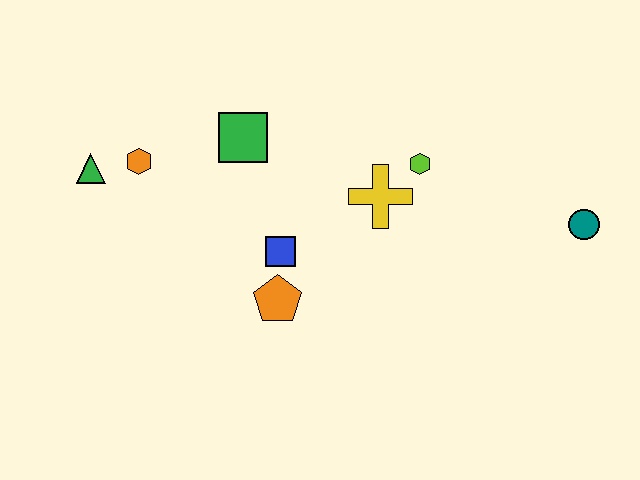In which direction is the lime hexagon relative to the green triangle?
The lime hexagon is to the right of the green triangle.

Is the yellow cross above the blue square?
Yes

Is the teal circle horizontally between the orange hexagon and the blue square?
No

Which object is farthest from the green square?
The teal circle is farthest from the green square.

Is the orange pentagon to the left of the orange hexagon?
No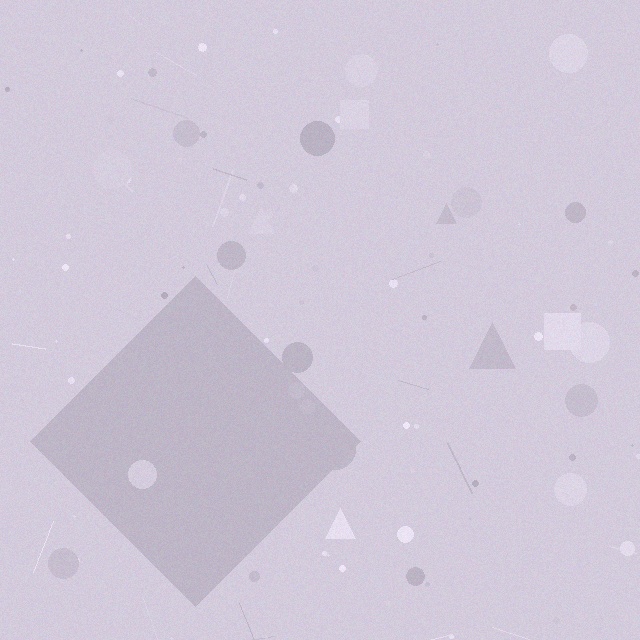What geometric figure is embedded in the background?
A diamond is embedded in the background.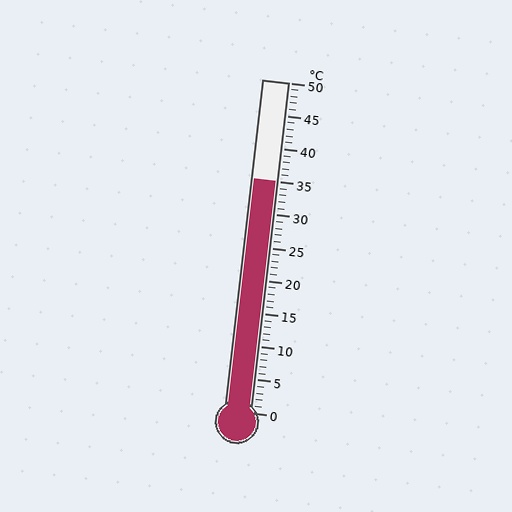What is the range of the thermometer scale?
The thermometer scale ranges from 0°C to 50°C.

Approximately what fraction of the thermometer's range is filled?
The thermometer is filled to approximately 70% of its range.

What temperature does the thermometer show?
The thermometer shows approximately 35°C.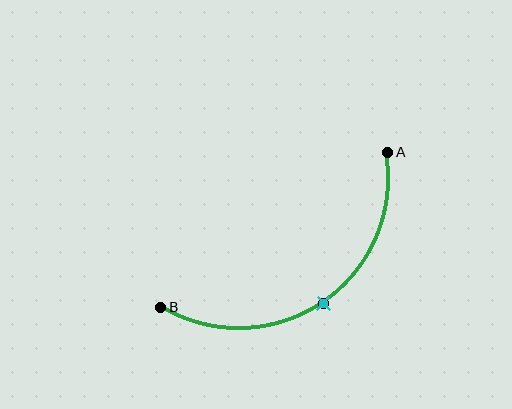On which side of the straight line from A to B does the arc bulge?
The arc bulges below and to the right of the straight line connecting A and B.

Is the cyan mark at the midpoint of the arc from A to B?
Yes. The cyan mark lies on the arc at equal arc-length from both A and B — it is the arc midpoint.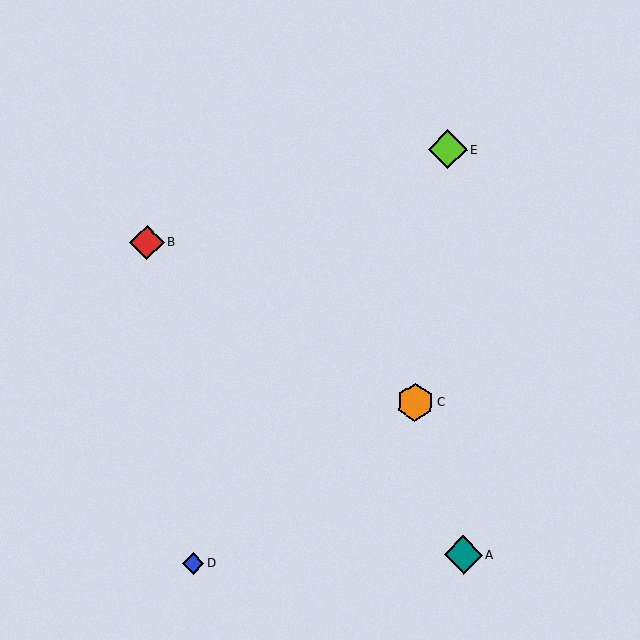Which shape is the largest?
The lime diamond (labeled E) is the largest.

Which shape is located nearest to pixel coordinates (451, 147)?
The lime diamond (labeled E) at (448, 149) is nearest to that location.